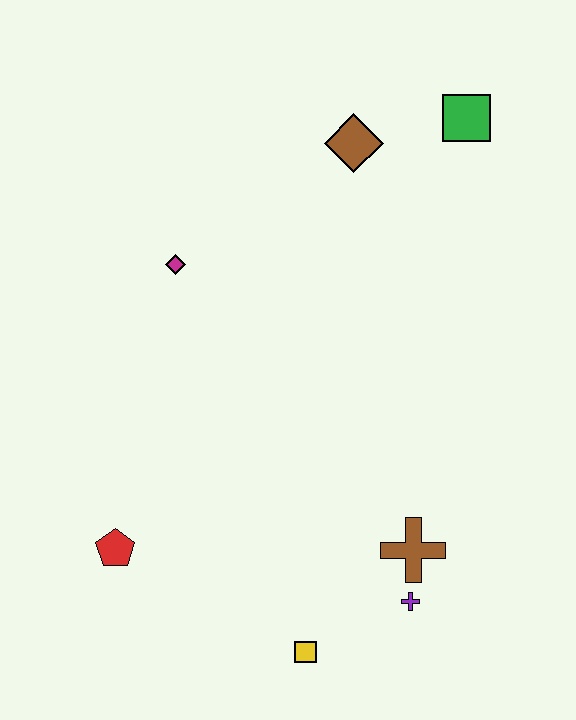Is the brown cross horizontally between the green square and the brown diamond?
Yes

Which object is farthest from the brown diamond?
The yellow square is farthest from the brown diamond.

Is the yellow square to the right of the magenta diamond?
Yes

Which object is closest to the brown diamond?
The green square is closest to the brown diamond.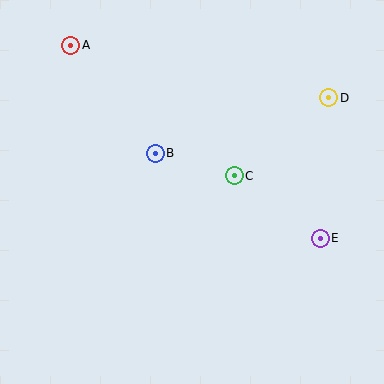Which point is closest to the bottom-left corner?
Point B is closest to the bottom-left corner.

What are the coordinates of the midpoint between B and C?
The midpoint between B and C is at (195, 164).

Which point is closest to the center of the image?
Point C at (234, 176) is closest to the center.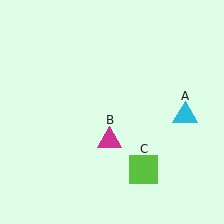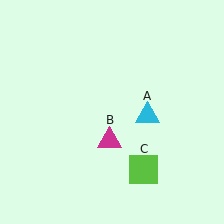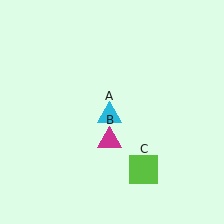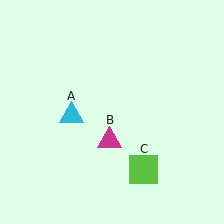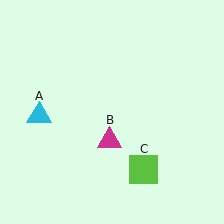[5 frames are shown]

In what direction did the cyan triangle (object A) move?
The cyan triangle (object A) moved left.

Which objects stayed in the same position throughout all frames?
Magenta triangle (object B) and lime square (object C) remained stationary.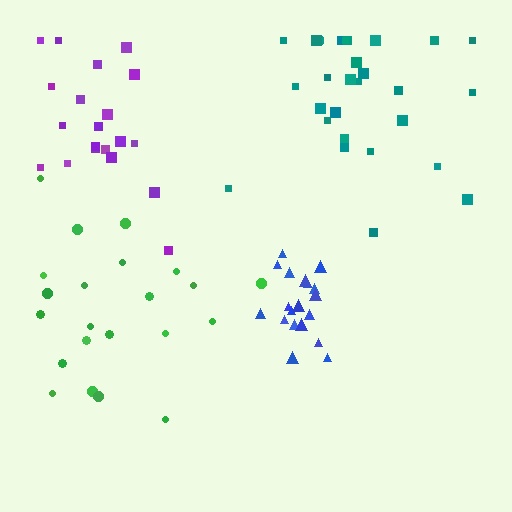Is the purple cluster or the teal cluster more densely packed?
Purple.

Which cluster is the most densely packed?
Blue.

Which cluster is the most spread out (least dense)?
Teal.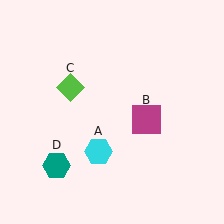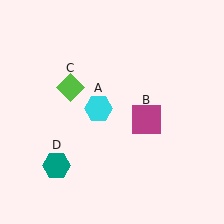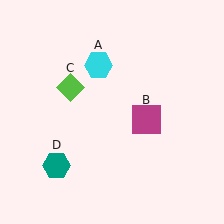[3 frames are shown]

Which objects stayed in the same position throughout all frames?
Magenta square (object B) and lime diamond (object C) and teal hexagon (object D) remained stationary.